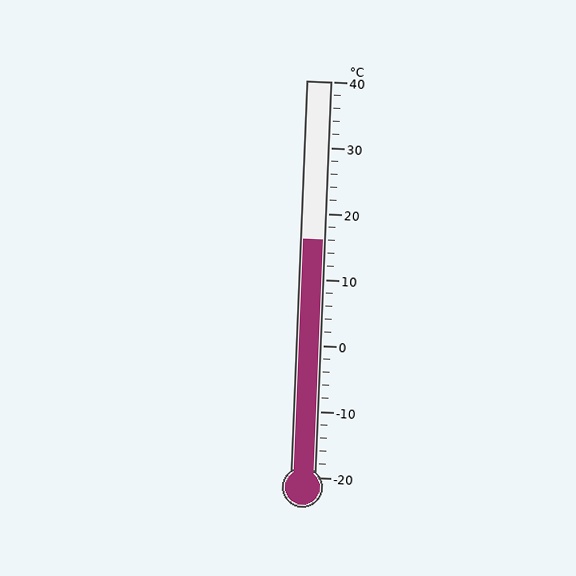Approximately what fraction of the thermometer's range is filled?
The thermometer is filled to approximately 60% of its range.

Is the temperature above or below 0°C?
The temperature is above 0°C.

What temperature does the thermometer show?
The thermometer shows approximately 16°C.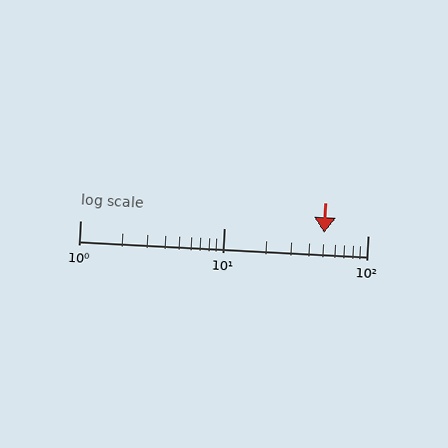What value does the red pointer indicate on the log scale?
The pointer indicates approximately 50.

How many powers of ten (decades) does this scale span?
The scale spans 2 decades, from 1 to 100.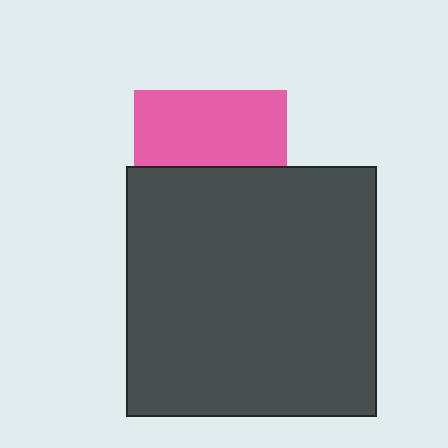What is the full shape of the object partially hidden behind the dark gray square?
The partially hidden object is a pink square.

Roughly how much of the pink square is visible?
About half of it is visible (roughly 49%).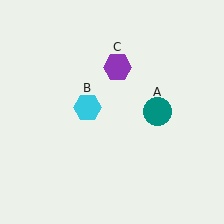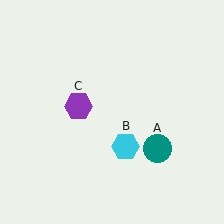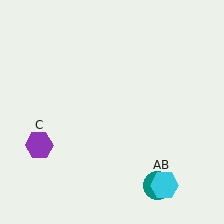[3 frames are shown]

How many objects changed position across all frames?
3 objects changed position: teal circle (object A), cyan hexagon (object B), purple hexagon (object C).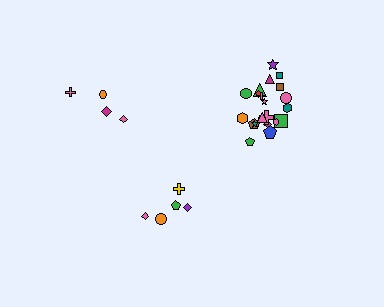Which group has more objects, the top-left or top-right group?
The top-right group.